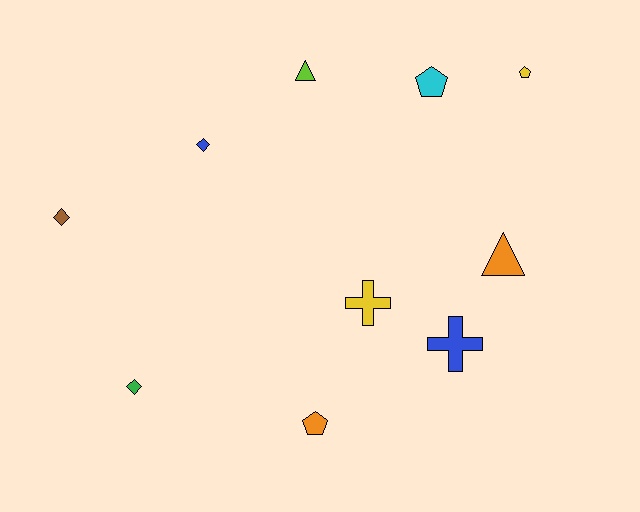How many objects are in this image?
There are 10 objects.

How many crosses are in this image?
There are 2 crosses.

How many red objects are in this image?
There are no red objects.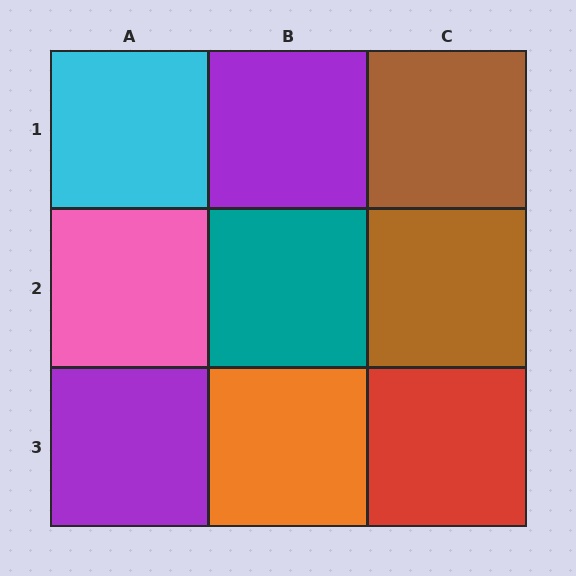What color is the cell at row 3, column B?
Orange.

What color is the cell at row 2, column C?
Brown.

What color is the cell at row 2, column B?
Teal.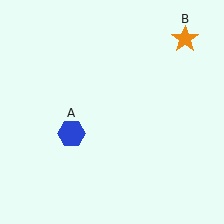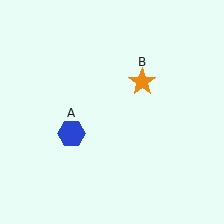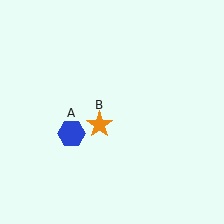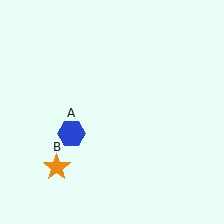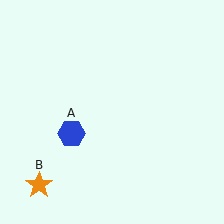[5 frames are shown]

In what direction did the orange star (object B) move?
The orange star (object B) moved down and to the left.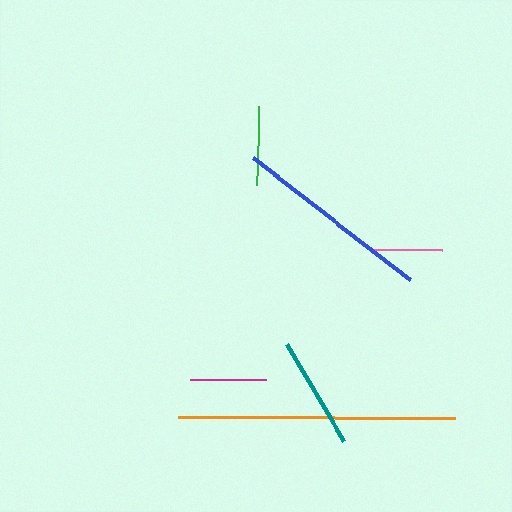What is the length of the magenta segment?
The magenta segment is approximately 76 pixels long.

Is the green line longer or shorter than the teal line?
The teal line is longer than the green line.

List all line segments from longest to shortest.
From longest to shortest: orange, blue, teal, green, magenta, pink.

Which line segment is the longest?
The orange line is the longest at approximately 277 pixels.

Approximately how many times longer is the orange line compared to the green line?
The orange line is approximately 3.5 times the length of the green line.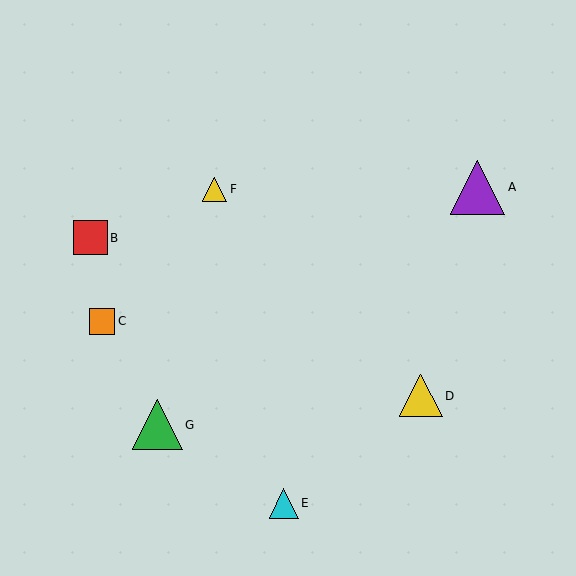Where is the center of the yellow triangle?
The center of the yellow triangle is at (215, 189).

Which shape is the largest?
The purple triangle (labeled A) is the largest.